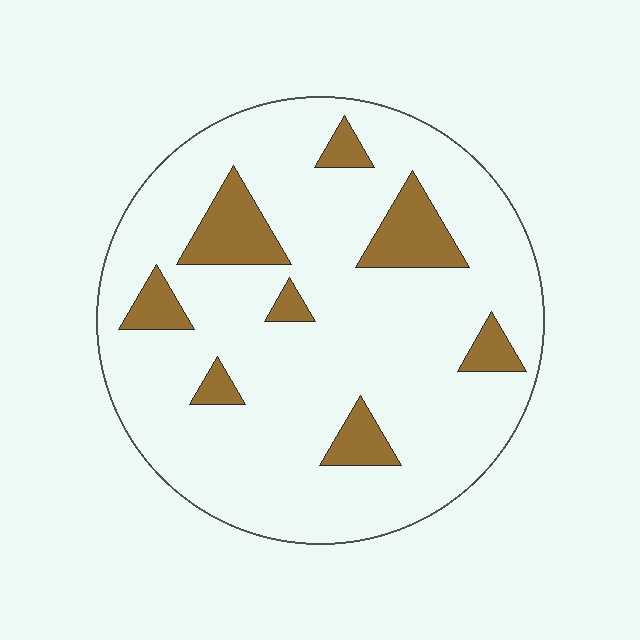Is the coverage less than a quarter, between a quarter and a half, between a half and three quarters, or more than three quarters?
Less than a quarter.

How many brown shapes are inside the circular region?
8.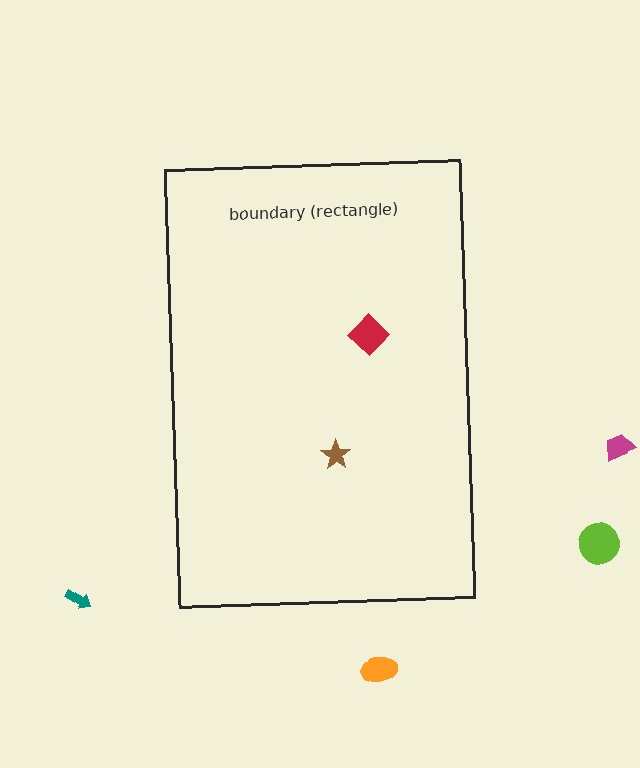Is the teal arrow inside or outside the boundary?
Outside.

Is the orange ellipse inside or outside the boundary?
Outside.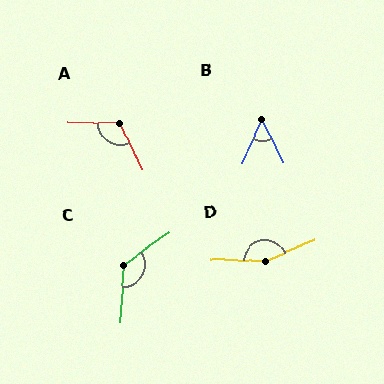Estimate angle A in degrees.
Approximately 116 degrees.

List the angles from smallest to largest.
B (51°), A (116°), C (128°), D (155°).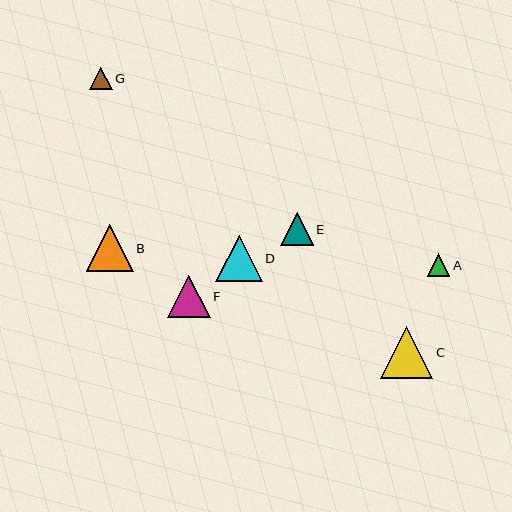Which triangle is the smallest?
Triangle G is the smallest with a size of approximately 22 pixels.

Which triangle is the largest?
Triangle C is the largest with a size of approximately 52 pixels.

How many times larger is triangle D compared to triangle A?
Triangle D is approximately 2.0 times the size of triangle A.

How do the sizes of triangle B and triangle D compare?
Triangle B and triangle D are approximately the same size.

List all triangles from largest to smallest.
From largest to smallest: C, B, D, F, E, A, G.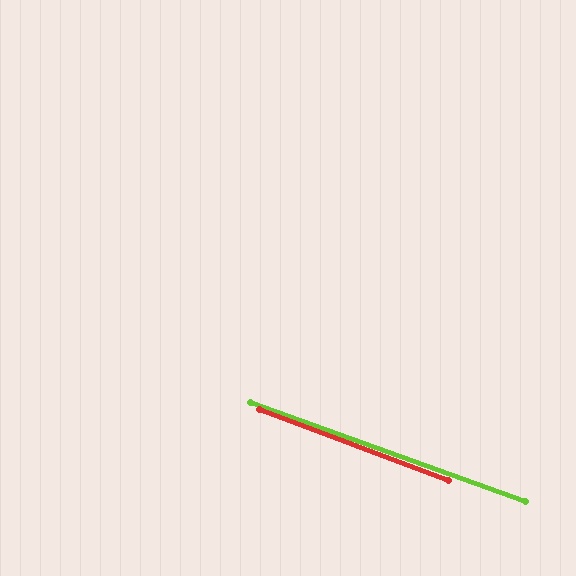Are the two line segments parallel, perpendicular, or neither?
Parallel — their directions differ by only 0.7°.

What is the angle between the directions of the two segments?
Approximately 1 degree.